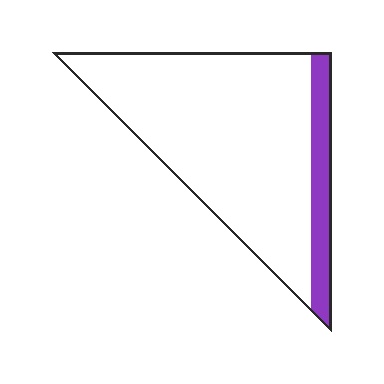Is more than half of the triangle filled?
No.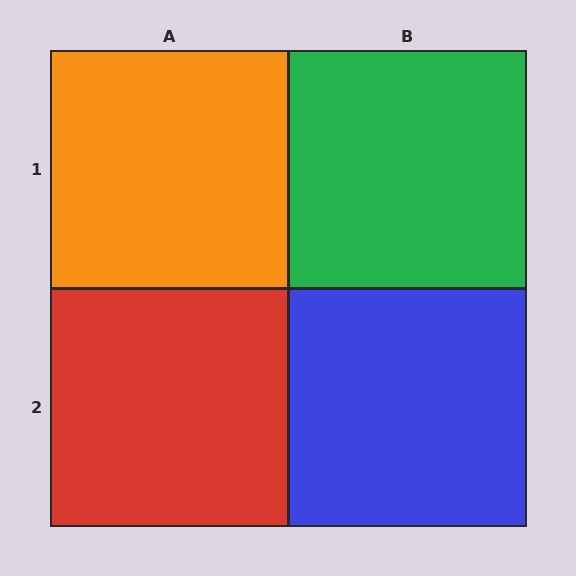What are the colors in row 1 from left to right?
Orange, green.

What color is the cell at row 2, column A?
Red.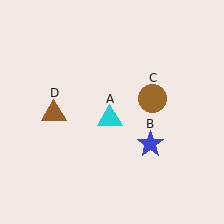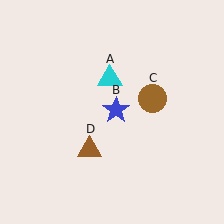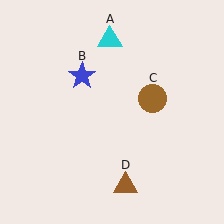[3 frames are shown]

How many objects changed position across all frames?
3 objects changed position: cyan triangle (object A), blue star (object B), brown triangle (object D).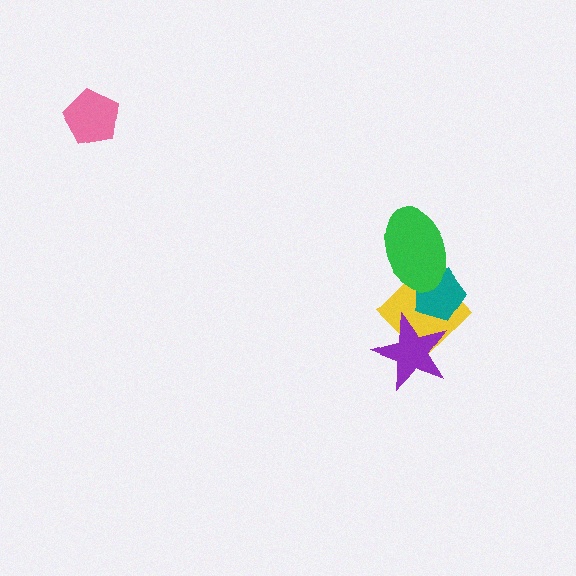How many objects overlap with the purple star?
1 object overlaps with the purple star.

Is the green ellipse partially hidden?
No, no other shape covers it.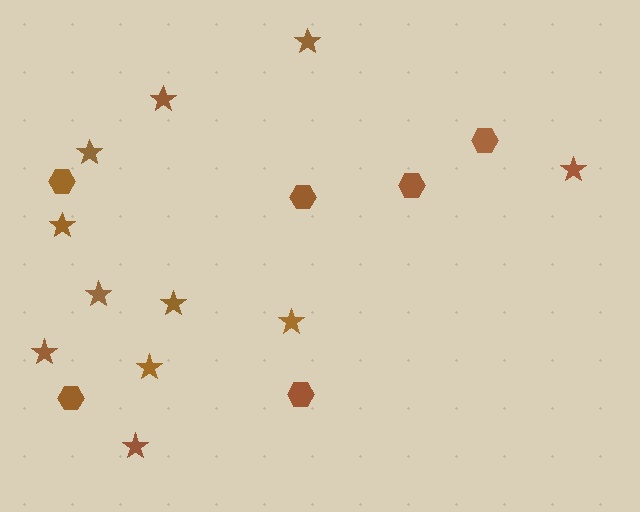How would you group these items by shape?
There are 2 groups: one group of stars (11) and one group of hexagons (6).